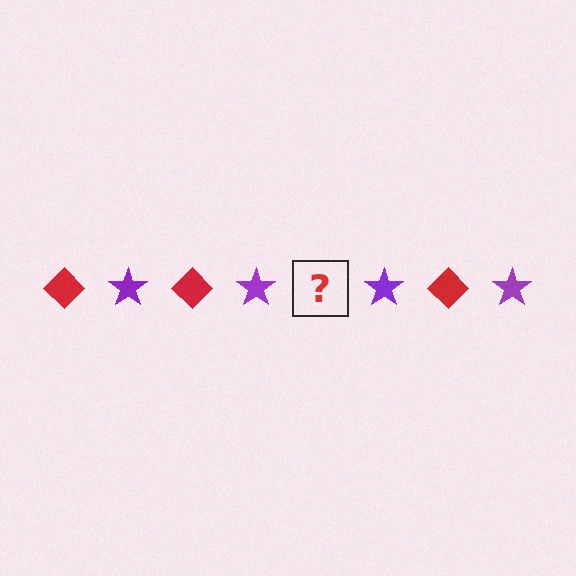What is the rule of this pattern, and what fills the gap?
The rule is that the pattern alternates between red diamond and purple star. The gap should be filled with a red diamond.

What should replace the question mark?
The question mark should be replaced with a red diamond.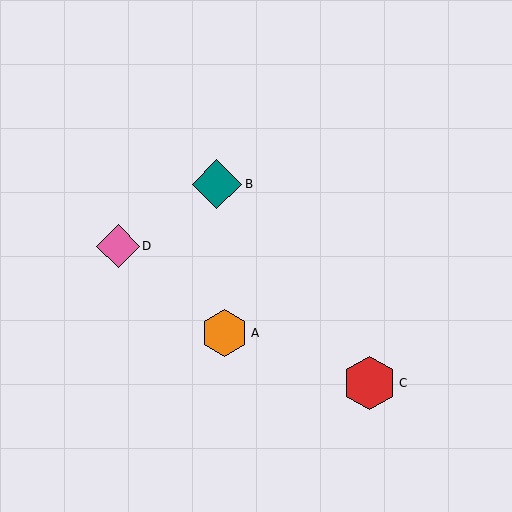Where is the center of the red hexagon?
The center of the red hexagon is at (369, 383).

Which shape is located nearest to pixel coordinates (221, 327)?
The orange hexagon (labeled A) at (225, 333) is nearest to that location.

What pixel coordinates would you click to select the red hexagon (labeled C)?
Click at (369, 383) to select the red hexagon C.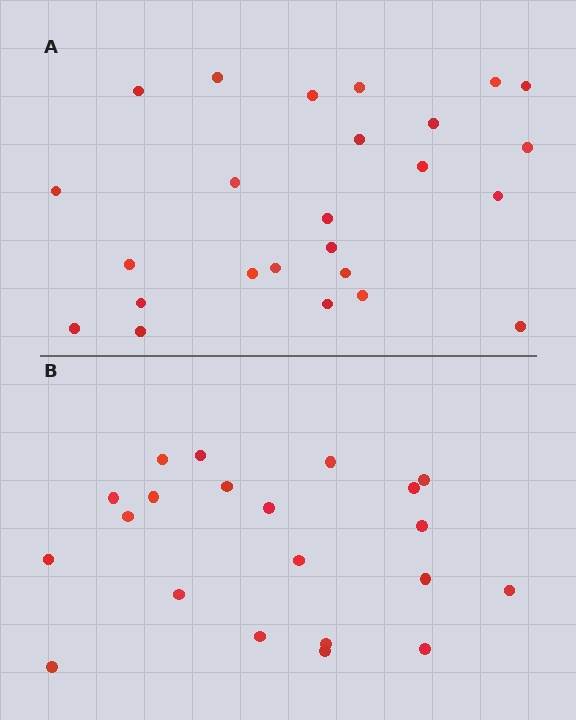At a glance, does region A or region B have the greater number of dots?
Region A (the top region) has more dots.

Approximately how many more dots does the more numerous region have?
Region A has about 4 more dots than region B.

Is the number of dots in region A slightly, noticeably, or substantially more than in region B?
Region A has only slightly more — the two regions are fairly close. The ratio is roughly 1.2 to 1.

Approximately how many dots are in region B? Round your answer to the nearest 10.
About 20 dots. (The exact count is 21, which rounds to 20.)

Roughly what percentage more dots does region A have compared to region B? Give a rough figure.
About 20% more.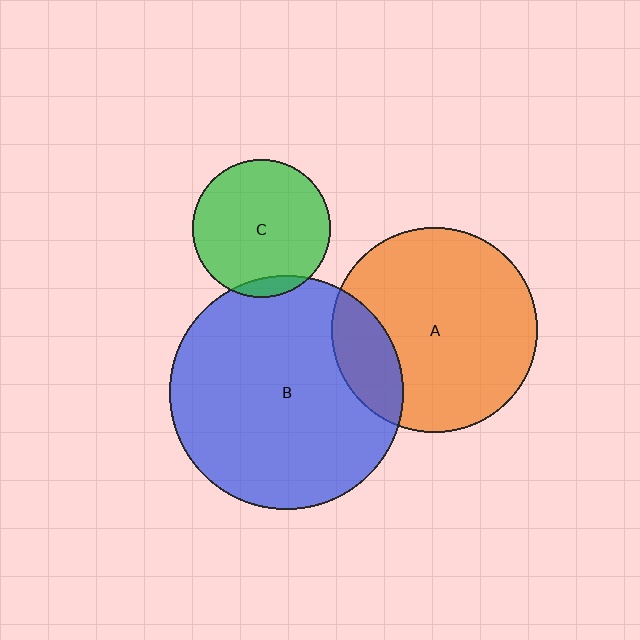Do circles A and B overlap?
Yes.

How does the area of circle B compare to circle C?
Approximately 2.9 times.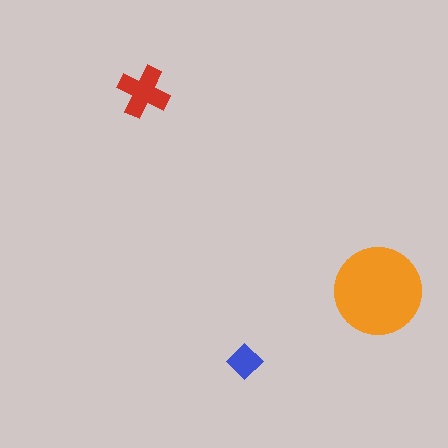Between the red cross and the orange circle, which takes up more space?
The orange circle.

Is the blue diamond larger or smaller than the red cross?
Smaller.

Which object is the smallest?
The blue diamond.